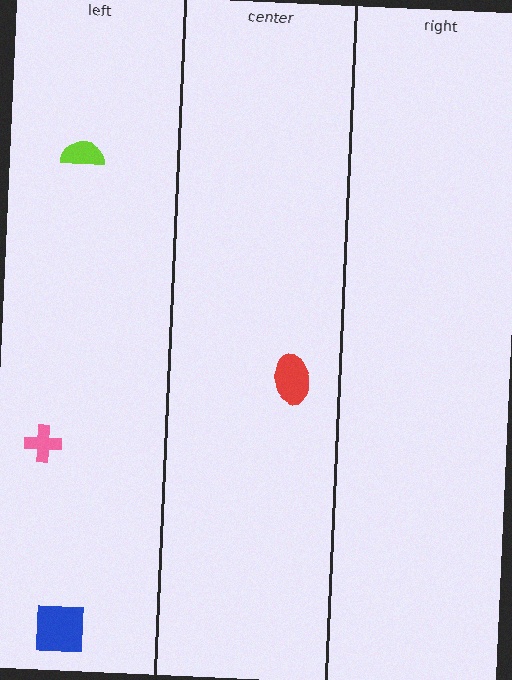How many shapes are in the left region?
3.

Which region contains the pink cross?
The left region.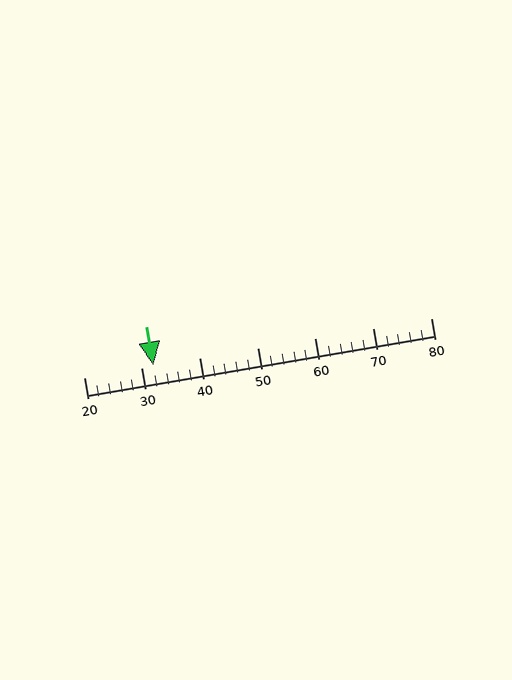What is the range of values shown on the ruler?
The ruler shows values from 20 to 80.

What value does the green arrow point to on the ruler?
The green arrow points to approximately 32.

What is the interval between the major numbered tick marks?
The major tick marks are spaced 10 units apart.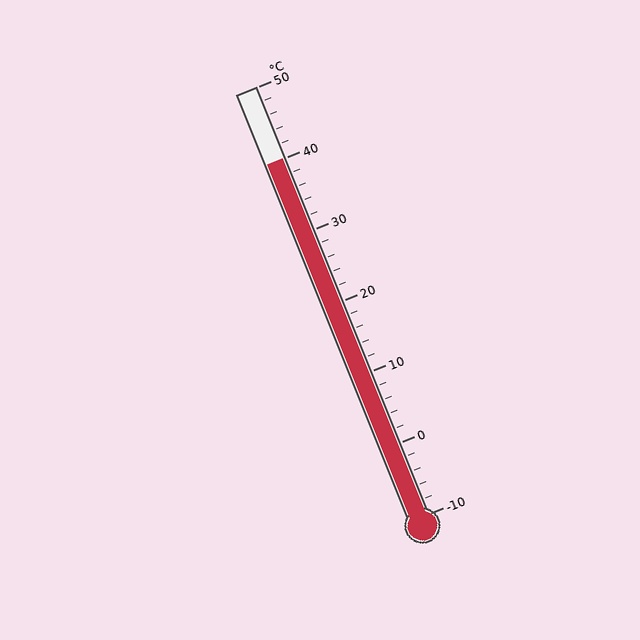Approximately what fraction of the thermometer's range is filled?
The thermometer is filled to approximately 85% of its range.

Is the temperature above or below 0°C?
The temperature is above 0°C.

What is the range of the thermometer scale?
The thermometer scale ranges from -10°C to 50°C.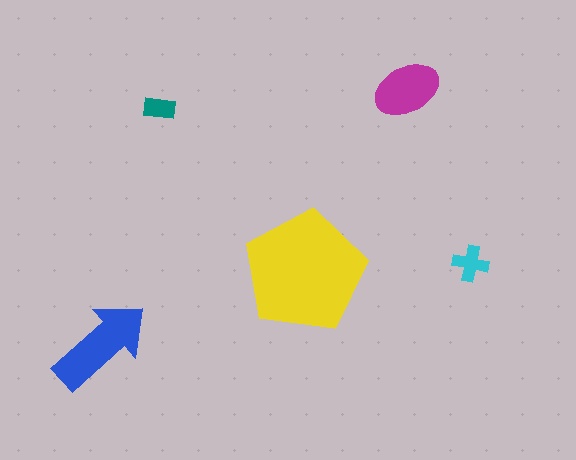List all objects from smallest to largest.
The teal rectangle, the cyan cross, the magenta ellipse, the blue arrow, the yellow pentagon.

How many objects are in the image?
There are 5 objects in the image.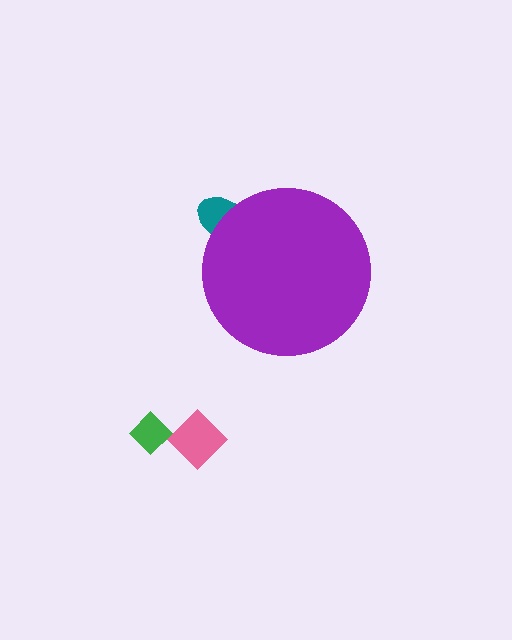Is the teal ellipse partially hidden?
Yes, the teal ellipse is partially hidden behind the purple circle.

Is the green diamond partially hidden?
No, the green diamond is fully visible.